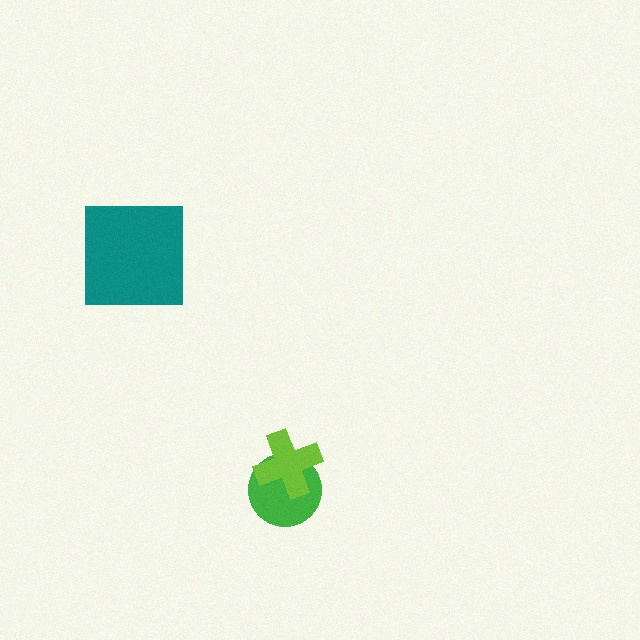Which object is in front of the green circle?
The lime cross is in front of the green circle.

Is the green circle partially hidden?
Yes, it is partially covered by another shape.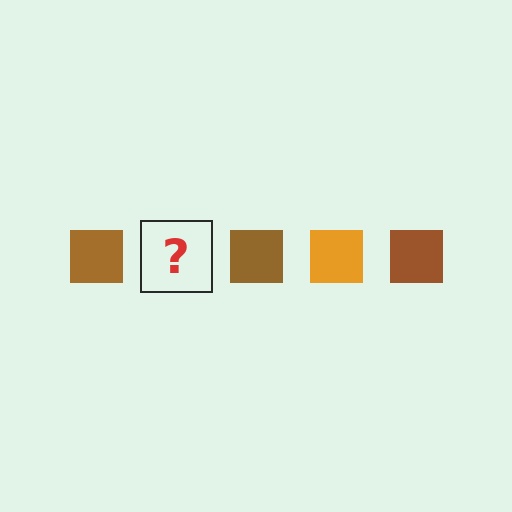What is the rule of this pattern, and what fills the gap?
The rule is that the pattern cycles through brown, orange squares. The gap should be filled with an orange square.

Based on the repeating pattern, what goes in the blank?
The blank should be an orange square.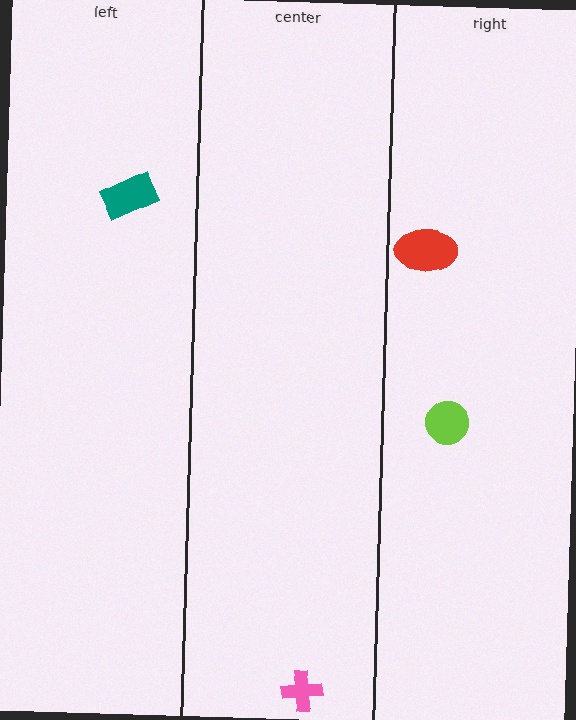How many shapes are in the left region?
1.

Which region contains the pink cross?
The center region.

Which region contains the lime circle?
The right region.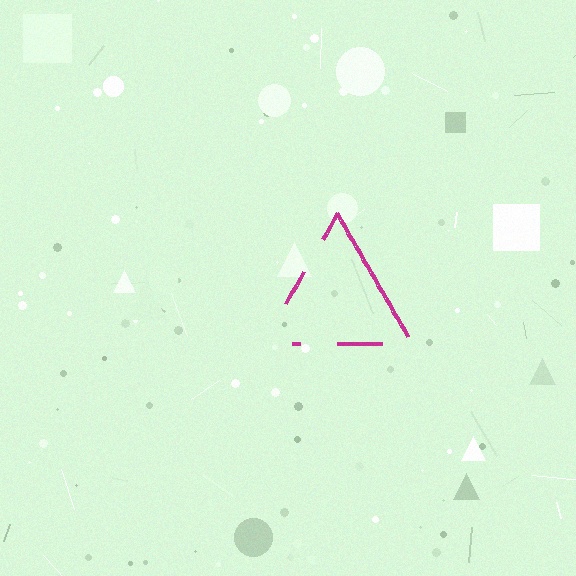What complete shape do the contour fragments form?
The contour fragments form a triangle.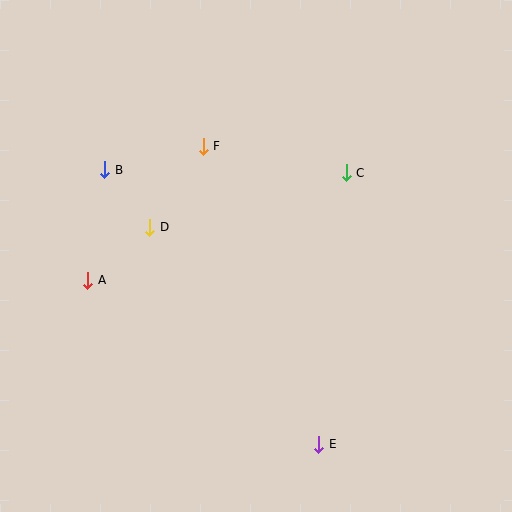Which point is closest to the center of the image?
Point D at (150, 227) is closest to the center.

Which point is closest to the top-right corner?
Point C is closest to the top-right corner.